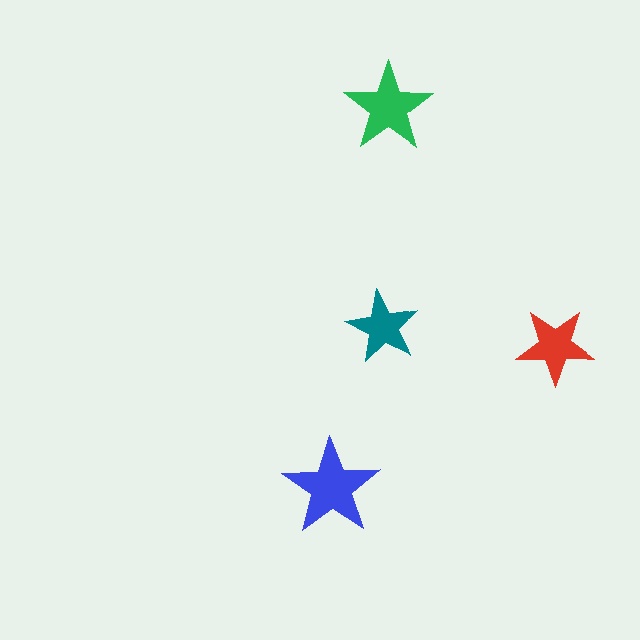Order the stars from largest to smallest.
the blue one, the green one, the red one, the teal one.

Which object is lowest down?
The blue star is bottommost.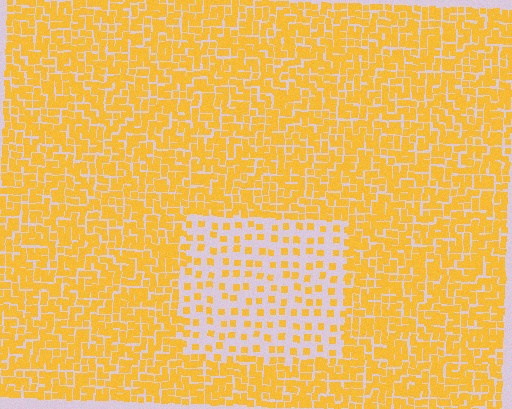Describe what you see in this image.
The image contains small yellow elements arranged at two different densities. A rectangle-shaped region is visible where the elements are less densely packed than the surrounding area.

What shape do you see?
I see a rectangle.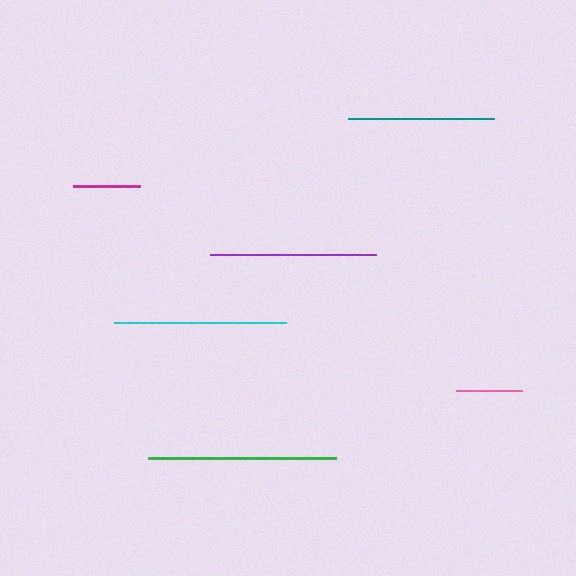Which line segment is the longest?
The green line is the longest at approximately 188 pixels.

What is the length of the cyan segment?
The cyan segment is approximately 172 pixels long.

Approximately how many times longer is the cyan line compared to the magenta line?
The cyan line is approximately 2.6 times the length of the magenta line.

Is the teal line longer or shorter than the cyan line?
The cyan line is longer than the teal line.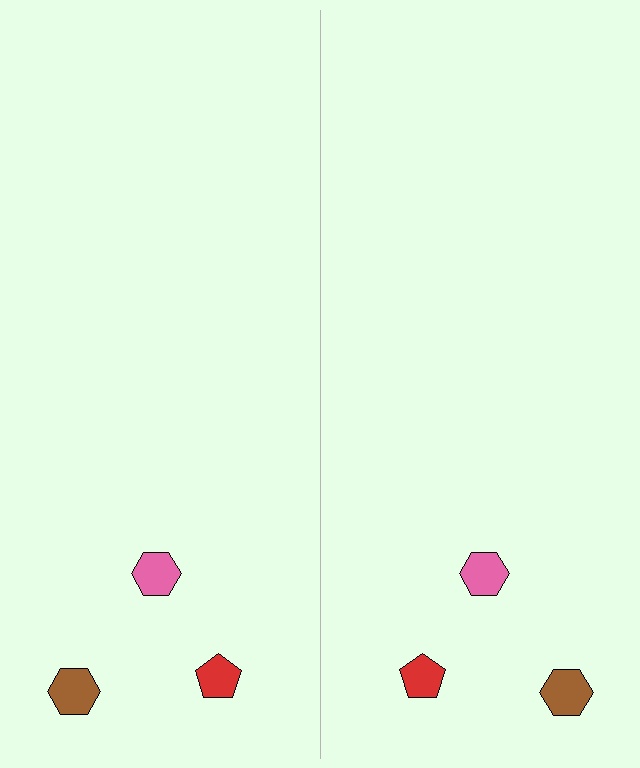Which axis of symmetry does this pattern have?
The pattern has a vertical axis of symmetry running through the center of the image.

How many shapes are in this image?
There are 6 shapes in this image.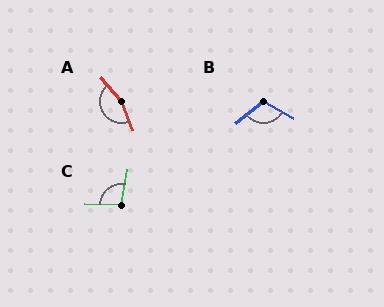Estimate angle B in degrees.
Approximately 114 degrees.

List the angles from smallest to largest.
C (99°), B (114°), A (161°).